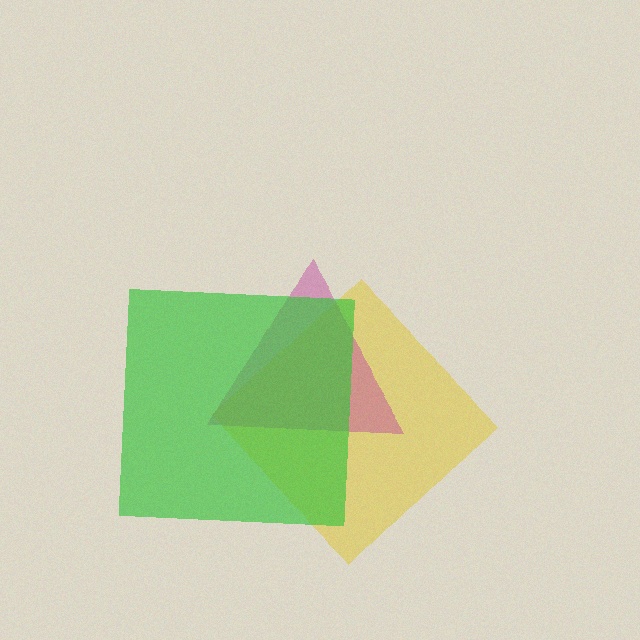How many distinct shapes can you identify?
There are 3 distinct shapes: a yellow diamond, a magenta triangle, a green square.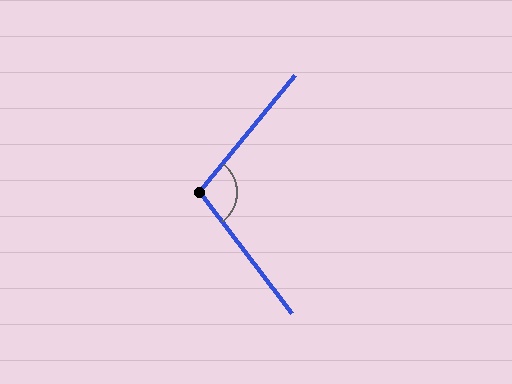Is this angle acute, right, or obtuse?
It is obtuse.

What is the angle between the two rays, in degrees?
Approximately 104 degrees.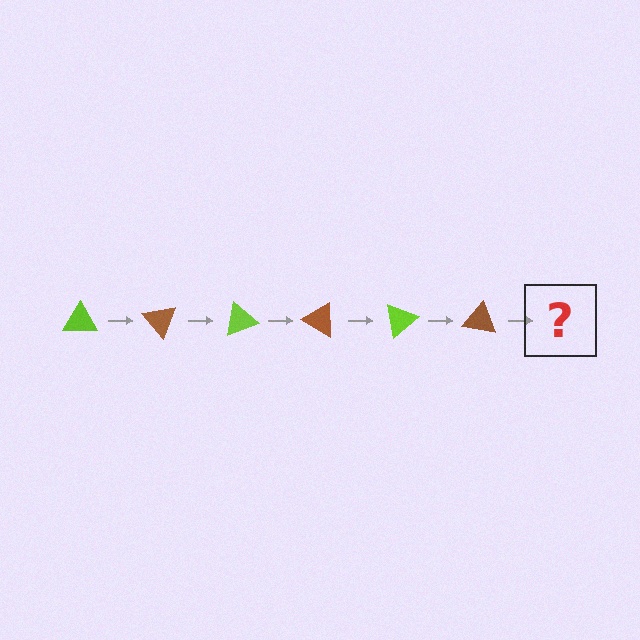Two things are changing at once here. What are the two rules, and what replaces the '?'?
The two rules are that it rotates 50 degrees each step and the color cycles through lime and brown. The '?' should be a lime triangle, rotated 300 degrees from the start.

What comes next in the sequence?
The next element should be a lime triangle, rotated 300 degrees from the start.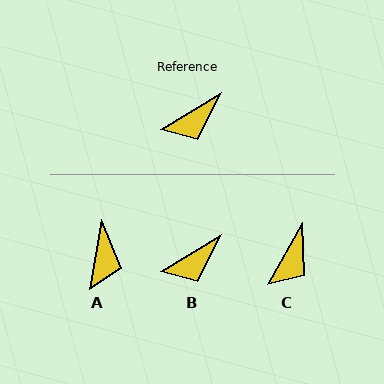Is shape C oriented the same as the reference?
No, it is off by about 29 degrees.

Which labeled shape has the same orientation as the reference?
B.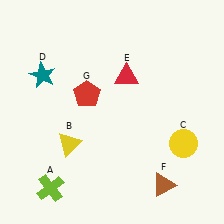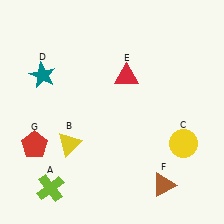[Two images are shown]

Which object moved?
The red pentagon (G) moved left.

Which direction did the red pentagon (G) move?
The red pentagon (G) moved left.